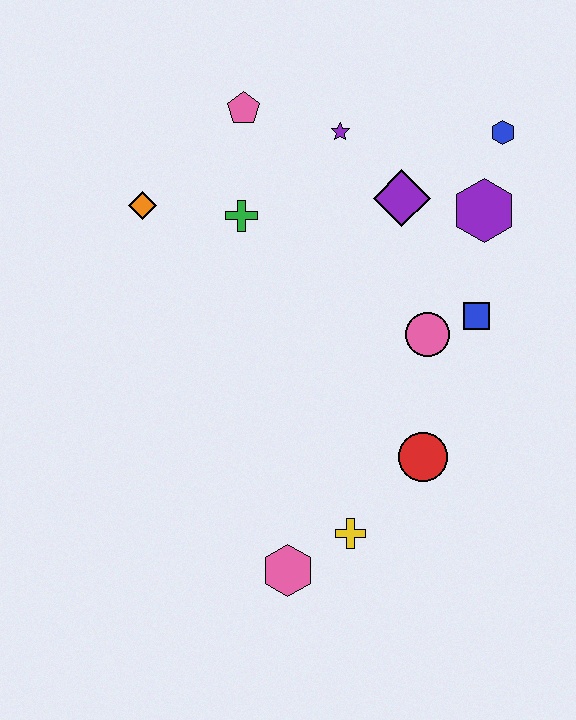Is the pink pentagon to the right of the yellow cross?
No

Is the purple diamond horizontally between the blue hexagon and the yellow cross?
Yes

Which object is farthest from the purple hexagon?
The pink hexagon is farthest from the purple hexagon.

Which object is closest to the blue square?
The pink circle is closest to the blue square.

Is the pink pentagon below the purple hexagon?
No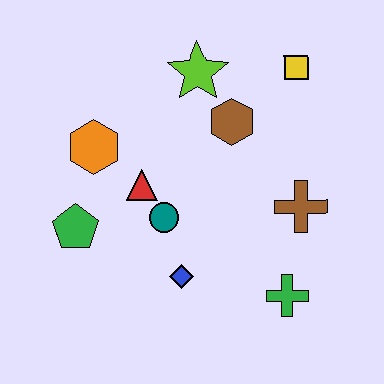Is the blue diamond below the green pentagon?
Yes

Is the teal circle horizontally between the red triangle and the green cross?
Yes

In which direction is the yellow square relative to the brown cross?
The yellow square is above the brown cross.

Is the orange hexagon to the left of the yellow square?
Yes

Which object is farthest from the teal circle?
The yellow square is farthest from the teal circle.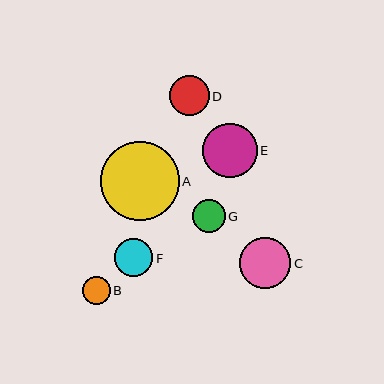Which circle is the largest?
Circle A is the largest with a size of approximately 79 pixels.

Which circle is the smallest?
Circle B is the smallest with a size of approximately 27 pixels.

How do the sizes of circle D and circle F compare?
Circle D and circle F are approximately the same size.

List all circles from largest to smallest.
From largest to smallest: A, E, C, D, F, G, B.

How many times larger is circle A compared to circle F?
Circle A is approximately 2.1 times the size of circle F.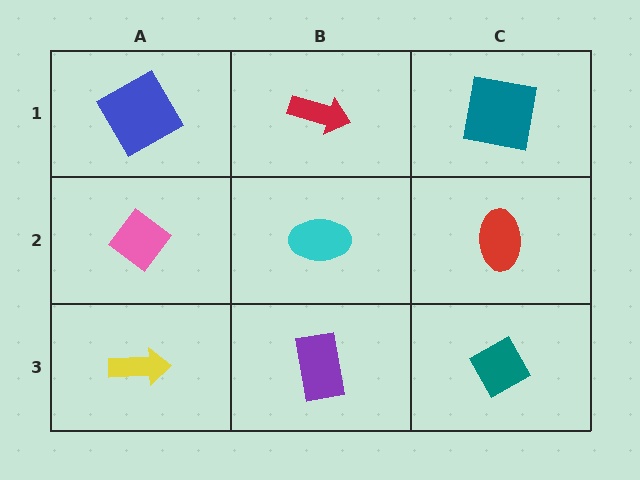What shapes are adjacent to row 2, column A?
A blue square (row 1, column A), a yellow arrow (row 3, column A), a cyan ellipse (row 2, column B).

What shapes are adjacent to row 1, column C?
A red ellipse (row 2, column C), a red arrow (row 1, column B).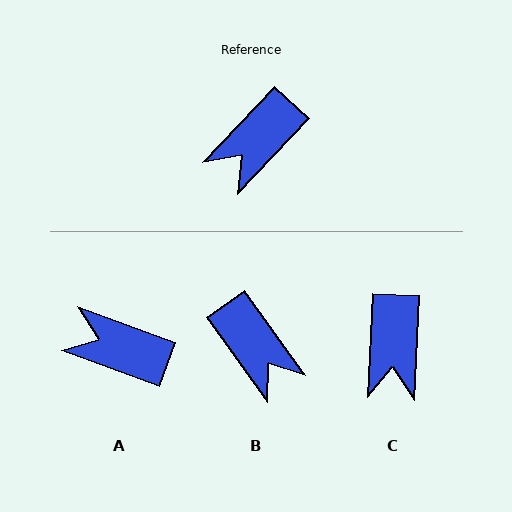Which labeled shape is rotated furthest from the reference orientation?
B, about 79 degrees away.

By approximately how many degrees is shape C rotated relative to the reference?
Approximately 41 degrees counter-clockwise.